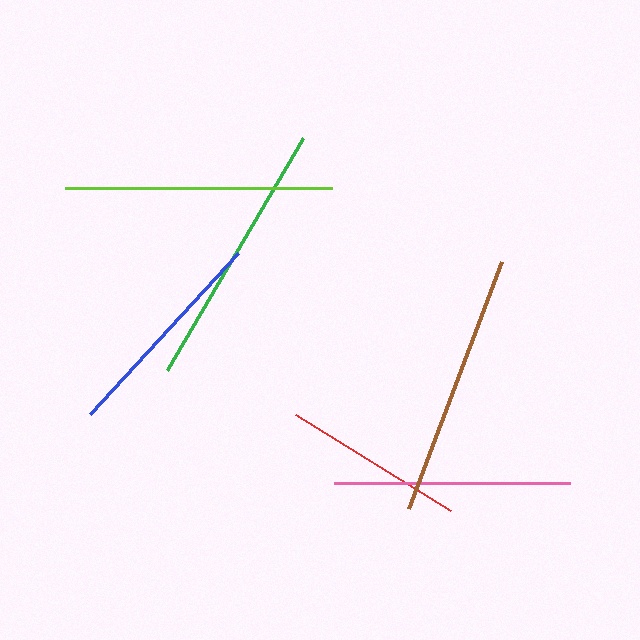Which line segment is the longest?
The green line is the longest at approximately 269 pixels.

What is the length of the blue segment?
The blue segment is approximately 218 pixels long.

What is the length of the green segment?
The green segment is approximately 269 pixels long.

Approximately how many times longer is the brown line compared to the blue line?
The brown line is approximately 1.2 times the length of the blue line.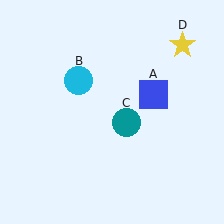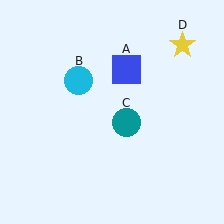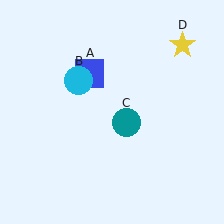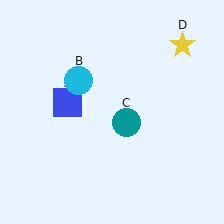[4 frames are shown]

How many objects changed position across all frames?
1 object changed position: blue square (object A).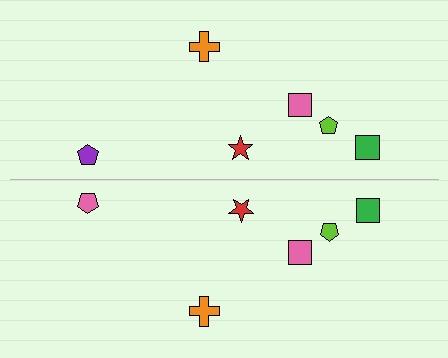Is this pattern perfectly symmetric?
No, the pattern is not perfectly symmetric. The pink pentagon on the bottom side breaks the symmetry — its mirror counterpart is purple.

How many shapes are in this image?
There are 12 shapes in this image.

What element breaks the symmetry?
The pink pentagon on the bottom side breaks the symmetry — its mirror counterpart is purple.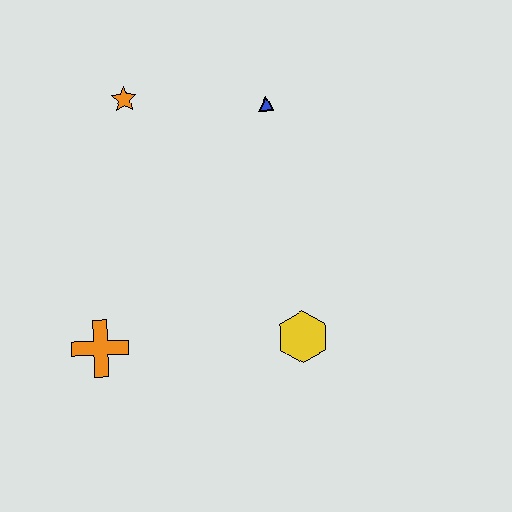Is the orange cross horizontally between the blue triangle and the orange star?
No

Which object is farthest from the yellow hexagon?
The orange star is farthest from the yellow hexagon.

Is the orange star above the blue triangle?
Yes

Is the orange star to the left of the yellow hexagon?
Yes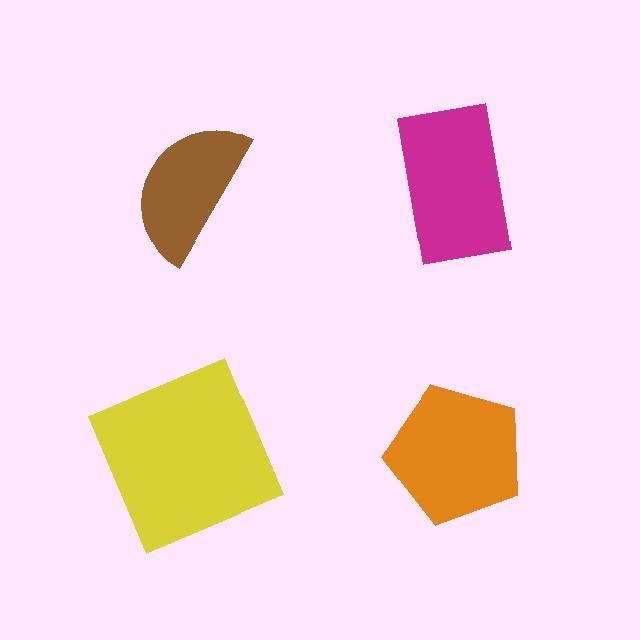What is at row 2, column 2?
An orange pentagon.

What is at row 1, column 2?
A magenta rectangle.